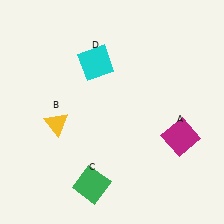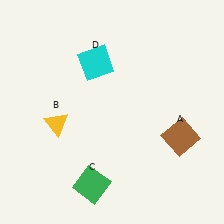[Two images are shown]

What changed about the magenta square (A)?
In Image 1, A is magenta. In Image 2, it changed to brown.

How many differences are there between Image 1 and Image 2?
There is 1 difference between the two images.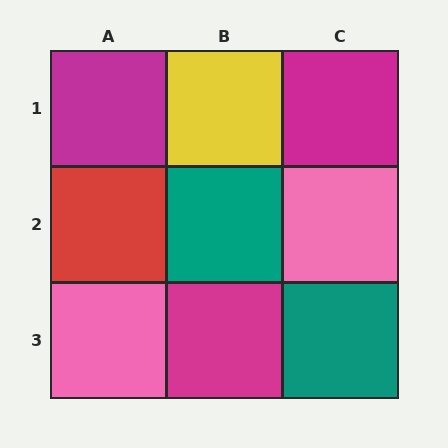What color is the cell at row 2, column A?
Red.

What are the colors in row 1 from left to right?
Magenta, yellow, magenta.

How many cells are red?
1 cell is red.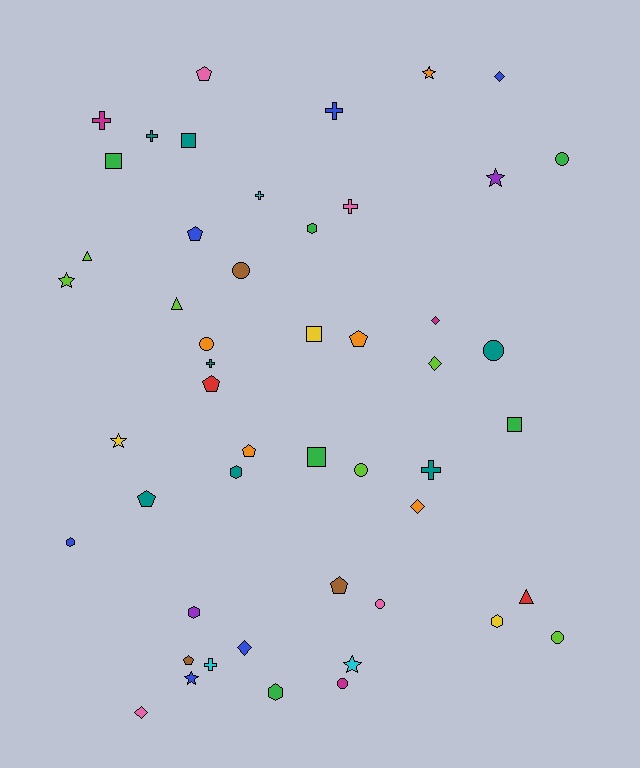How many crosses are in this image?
There are 8 crosses.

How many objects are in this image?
There are 50 objects.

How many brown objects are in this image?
There are 3 brown objects.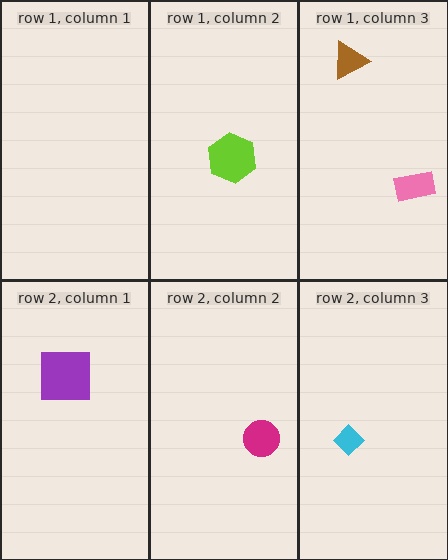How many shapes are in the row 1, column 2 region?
1.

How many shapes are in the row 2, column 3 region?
1.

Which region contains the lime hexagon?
The row 1, column 2 region.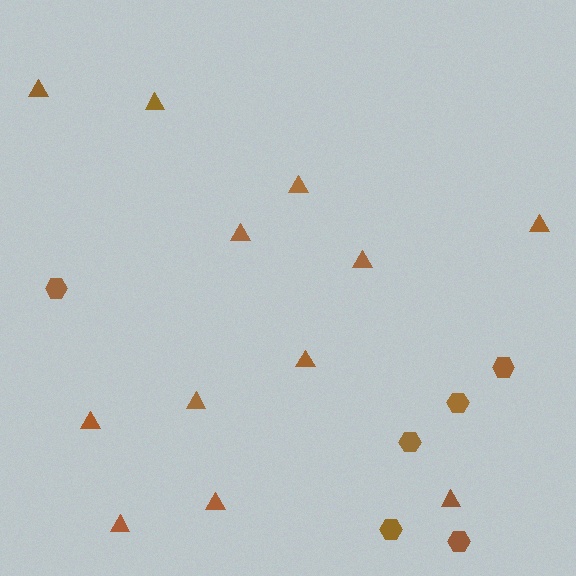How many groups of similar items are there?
There are 2 groups: one group of triangles (12) and one group of hexagons (6).